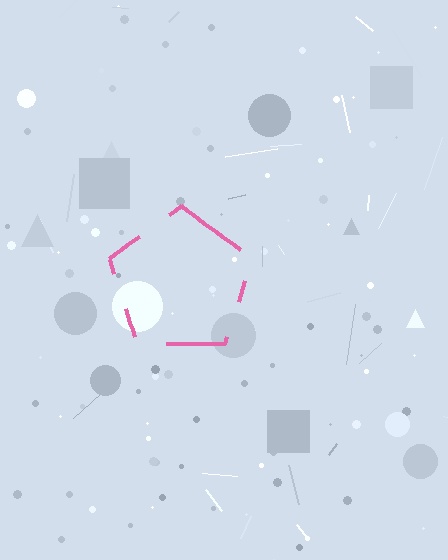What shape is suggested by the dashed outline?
The dashed outline suggests a pentagon.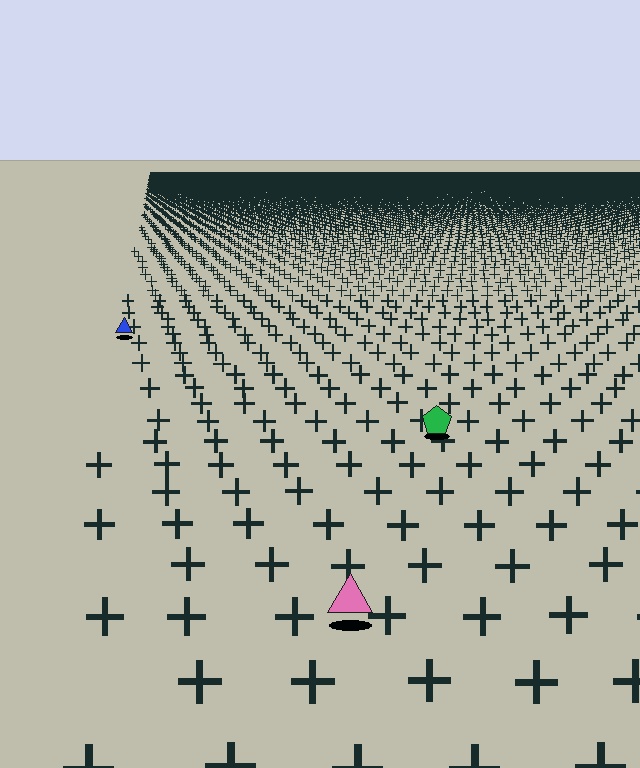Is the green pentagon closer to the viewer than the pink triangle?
No. The pink triangle is closer — you can tell from the texture gradient: the ground texture is coarser near it.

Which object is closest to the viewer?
The pink triangle is closest. The texture marks near it are larger and more spread out.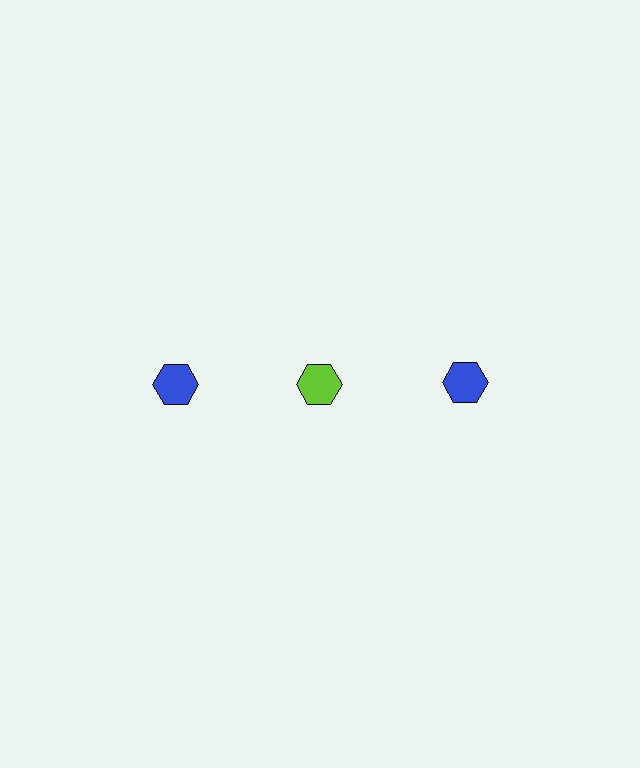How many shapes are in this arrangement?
There are 3 shapes arranged in a grid pattern.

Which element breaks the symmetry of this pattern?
The lime hexagon in the top row, second from left column breaks the symmetry. All other shapes are blue hexagons.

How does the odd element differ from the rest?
It has a different color: lime instead of blue.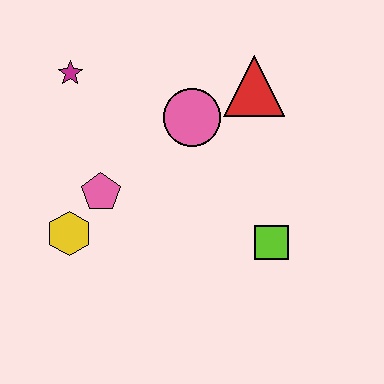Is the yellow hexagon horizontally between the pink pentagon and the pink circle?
No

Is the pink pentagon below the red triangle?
Yes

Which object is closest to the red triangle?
The pink circle is closest to the red triangle.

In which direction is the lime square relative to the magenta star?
The lime square is to the right of the magenta star.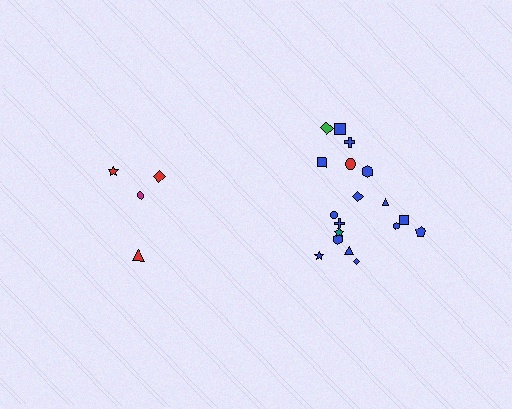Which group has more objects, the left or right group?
The right group.